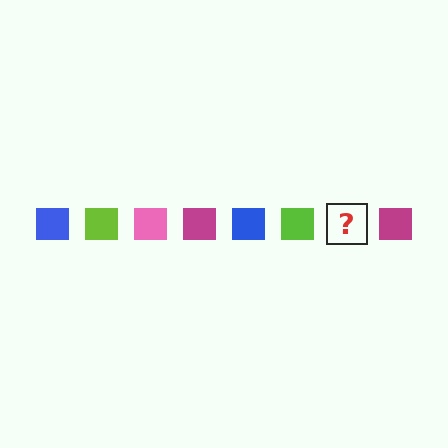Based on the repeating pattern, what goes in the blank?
The blank should be a pink square.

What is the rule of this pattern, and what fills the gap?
The rule is that the pattern cycles through blue, lime, pink, magenta squares. The gap should be filled with a pink square.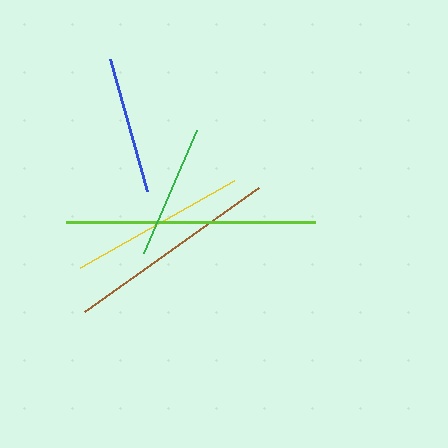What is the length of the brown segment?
The brown segment is approximately 214 pixels long.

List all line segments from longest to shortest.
From longest to shortest: lime, brown, yellow, blue, green.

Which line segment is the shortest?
The green line is the shortest at approximately 134 pixels.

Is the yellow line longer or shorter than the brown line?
The brown line is longer than the yellow line.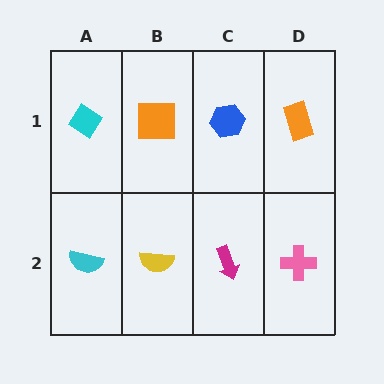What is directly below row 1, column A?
A cyan semicircle.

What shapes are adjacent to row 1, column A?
A cyan semicircle (row 2, column A), an orange square (row 1, column B).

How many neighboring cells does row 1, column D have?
2.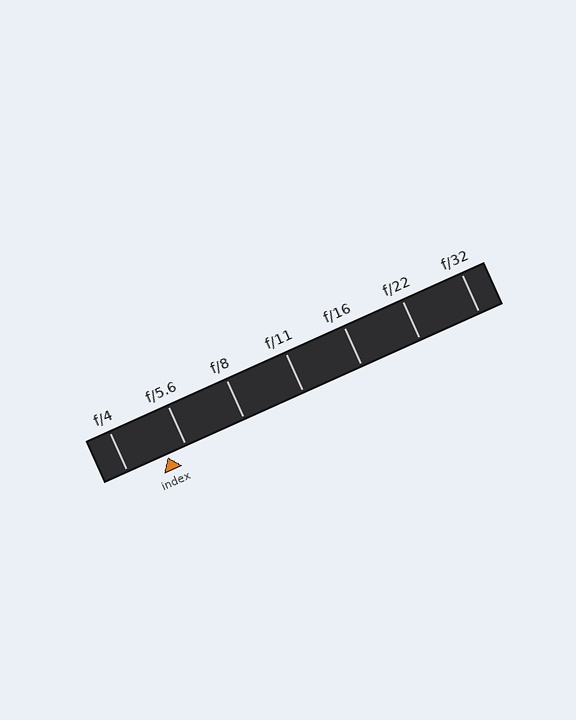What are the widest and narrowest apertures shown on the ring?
The widest aperture shown is f/4 and the narrowest is f/32.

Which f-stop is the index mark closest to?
The index mark is closest to f/5.6.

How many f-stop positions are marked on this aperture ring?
There are 7 f-stop positions marked.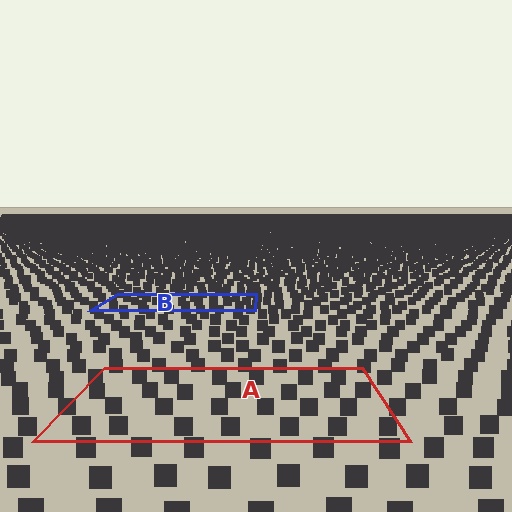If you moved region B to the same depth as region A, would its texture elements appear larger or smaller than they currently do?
They would appear larger. At a closer depth, the same texture elements are projected at a bigger on-screen size.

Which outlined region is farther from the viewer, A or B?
Region B is farther from the viewer — the texture elements inside it appear smaller and more densely packed.